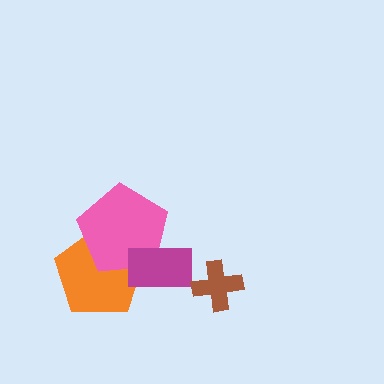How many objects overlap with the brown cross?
0 objects overlap with the brown cross.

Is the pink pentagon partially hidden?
Yes, it is partially covered by another shape.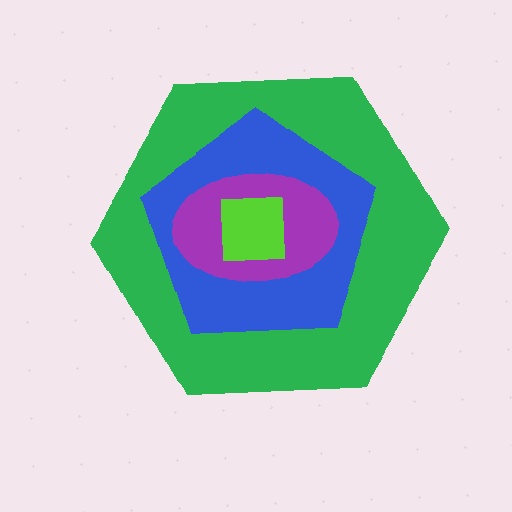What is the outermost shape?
The green hexagon.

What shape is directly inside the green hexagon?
The blue pentagon.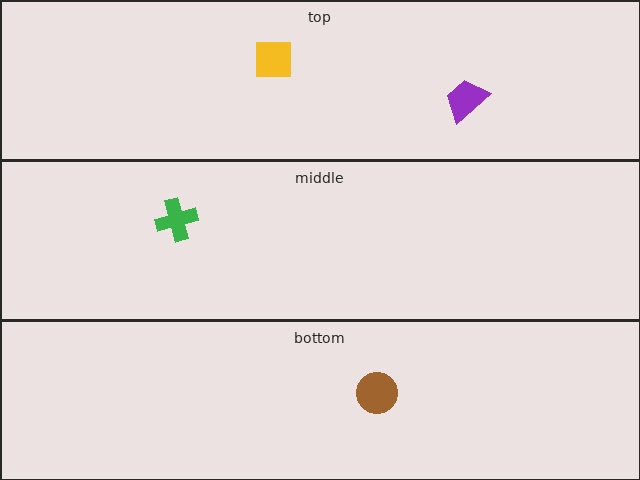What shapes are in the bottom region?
The brown circle.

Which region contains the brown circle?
The bottom region.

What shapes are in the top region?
The purple trapezoid, the yellow square.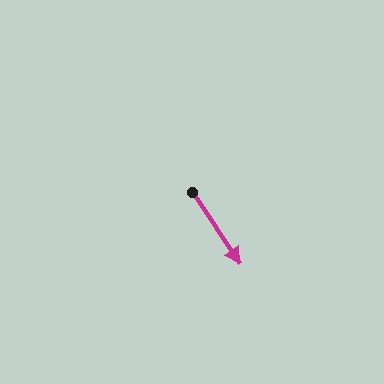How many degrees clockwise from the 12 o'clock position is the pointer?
Approximately 146 degrees.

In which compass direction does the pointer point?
Southeast.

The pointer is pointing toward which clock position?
Roughly 5 o'clock.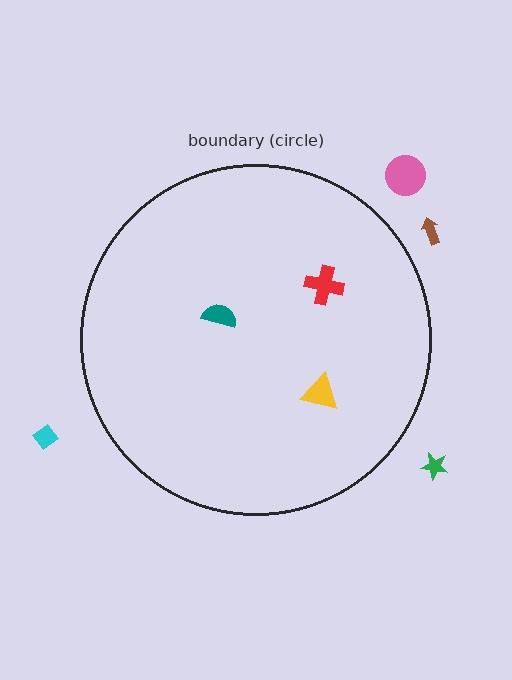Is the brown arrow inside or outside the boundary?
Outside.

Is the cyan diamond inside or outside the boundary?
Outside.